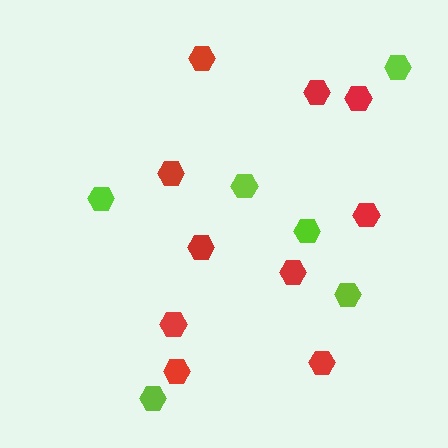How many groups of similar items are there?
There are 2 groups: one group of red hexagons (10) and one group of lime hexagons (6).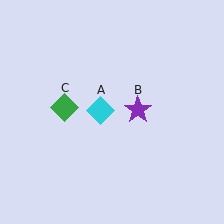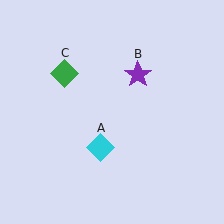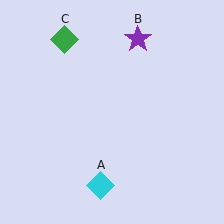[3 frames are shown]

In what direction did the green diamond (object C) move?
The green diamond (object C) moved up.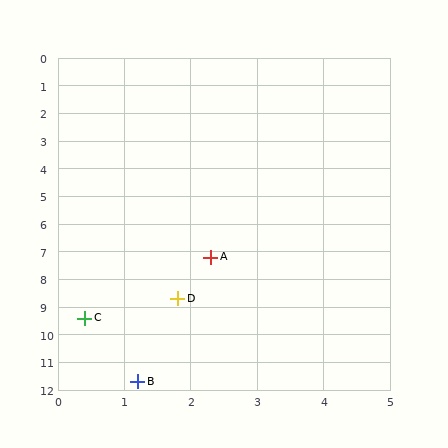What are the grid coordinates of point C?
Point C is at approximately (0.4, 9.4).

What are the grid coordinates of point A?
Point A is at approximately (2.3, 7.2).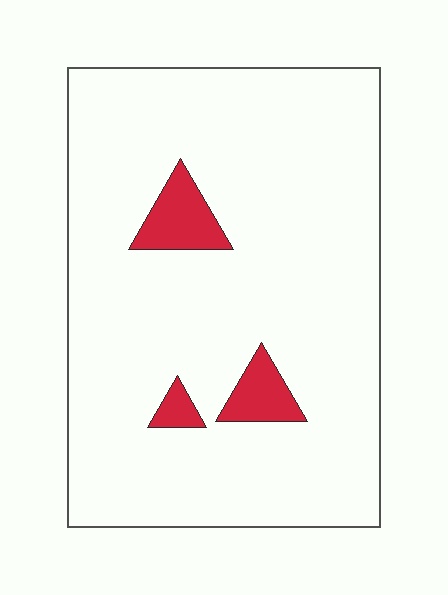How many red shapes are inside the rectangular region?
3.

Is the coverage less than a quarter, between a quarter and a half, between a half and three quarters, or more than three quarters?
Less than a quarter.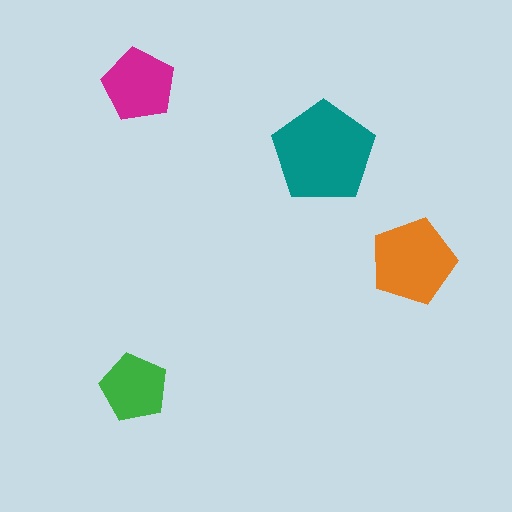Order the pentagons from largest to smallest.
the teal one, the orange one, the magenta one, the green one.